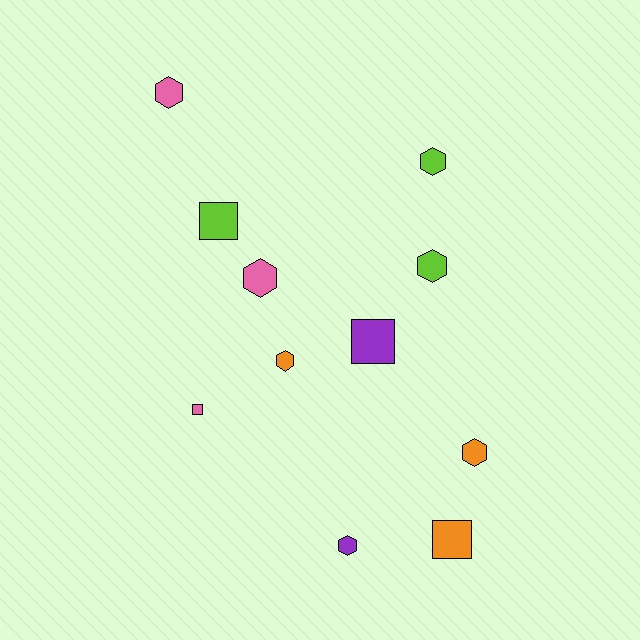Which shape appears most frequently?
Hexagon, with 7 objects.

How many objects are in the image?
There are 11 objects.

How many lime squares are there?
There is 1 lime square.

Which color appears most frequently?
Lime, with 3 objects.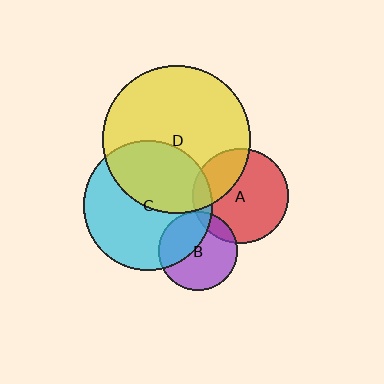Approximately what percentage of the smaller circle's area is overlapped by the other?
Approximately 30%.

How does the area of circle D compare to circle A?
Approximately 2.4 times.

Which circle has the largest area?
Circle D (yellow).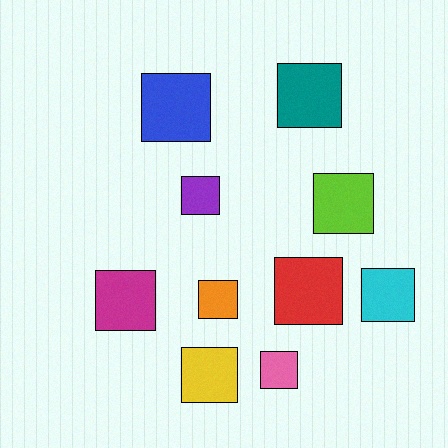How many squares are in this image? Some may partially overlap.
There are 10 squares.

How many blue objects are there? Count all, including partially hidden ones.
There is 1 blue object.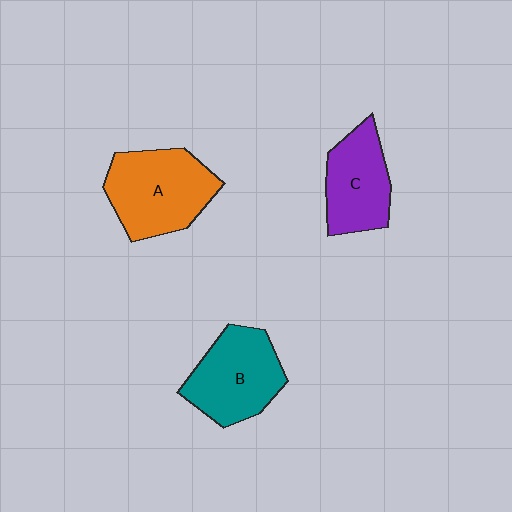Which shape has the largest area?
Shape A (orange).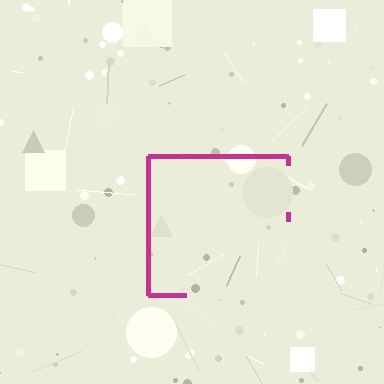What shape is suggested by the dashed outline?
The dashed outline suggests a square.